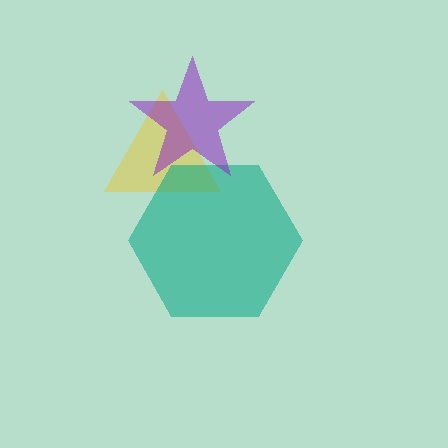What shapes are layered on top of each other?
The layered shapes are: a yellow triangle, a teal hexagon, a purple star.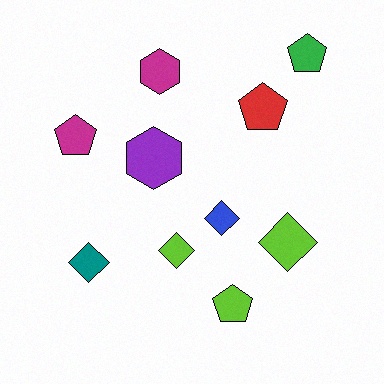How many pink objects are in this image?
There are no pink objects.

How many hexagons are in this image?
There are 2 hexagons.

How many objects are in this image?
There are 10 objects.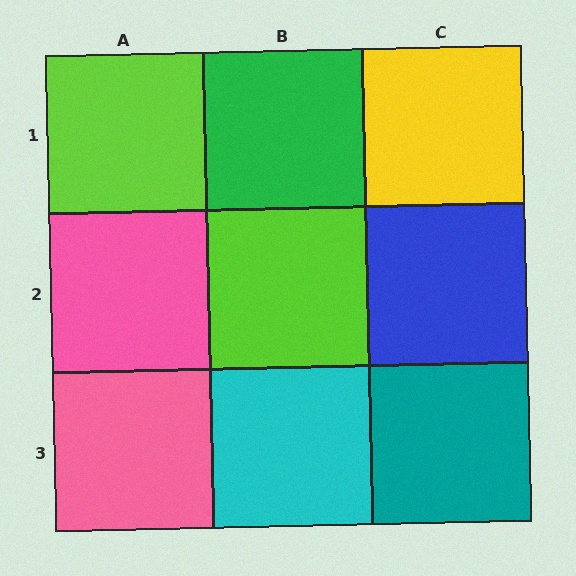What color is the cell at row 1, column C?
Yellow.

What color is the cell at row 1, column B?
Green.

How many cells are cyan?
1 cell is cyan.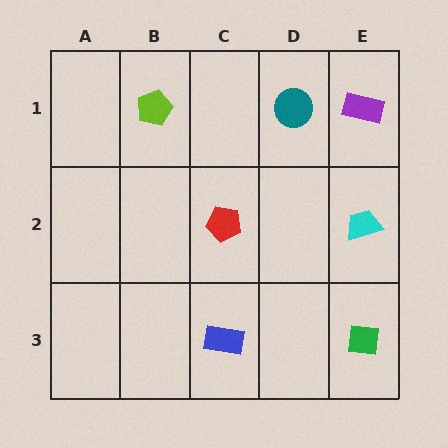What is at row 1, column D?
A teal circle.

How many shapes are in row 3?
2 shapes.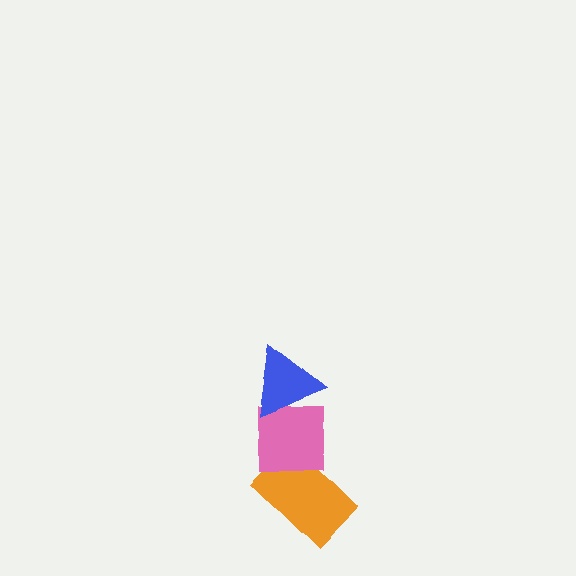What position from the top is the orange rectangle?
The orange rectangle is 3rd from the top.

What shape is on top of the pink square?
The blue triangle is on top of the pink square.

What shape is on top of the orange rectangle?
The pink square is on top of the orange rectangle.